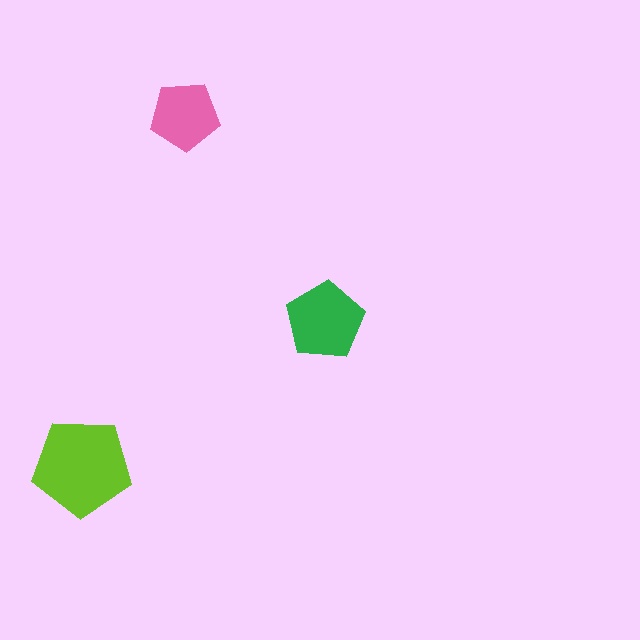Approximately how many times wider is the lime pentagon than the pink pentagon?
About 1.5 times wider.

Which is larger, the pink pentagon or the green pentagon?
The green one.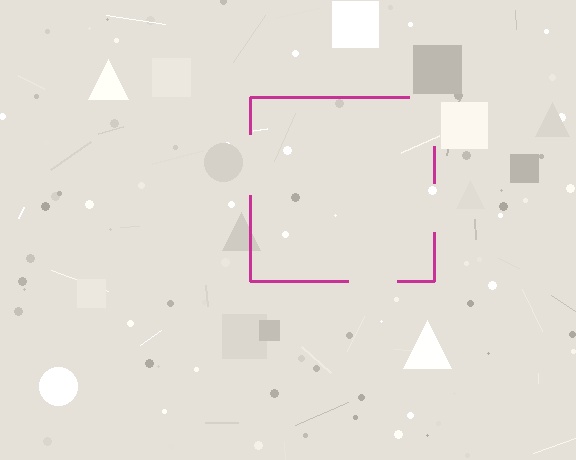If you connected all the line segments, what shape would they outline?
They would outline a square.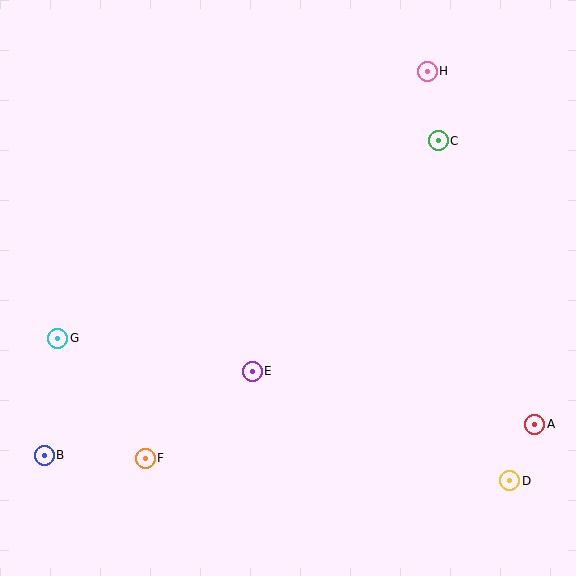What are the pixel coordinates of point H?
Point H is at (427, 71).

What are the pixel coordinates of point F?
Point F is at (145, 458).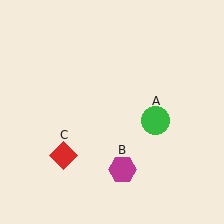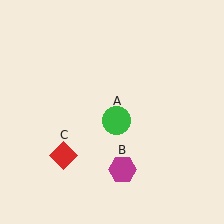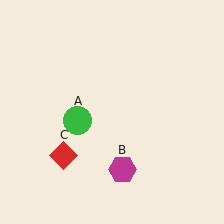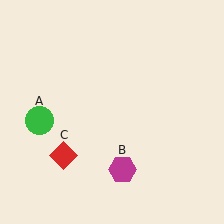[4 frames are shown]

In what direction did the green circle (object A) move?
The green circle (object A) moved left.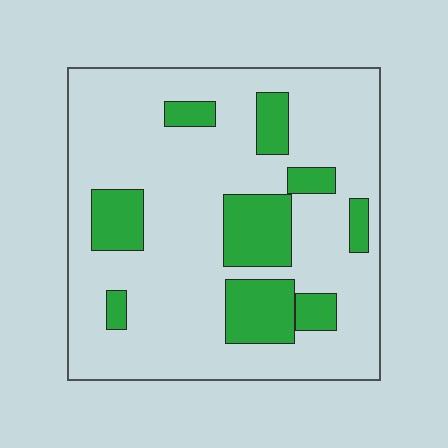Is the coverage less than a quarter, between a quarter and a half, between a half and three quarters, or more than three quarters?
Less than a quarter.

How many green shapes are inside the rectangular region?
9.